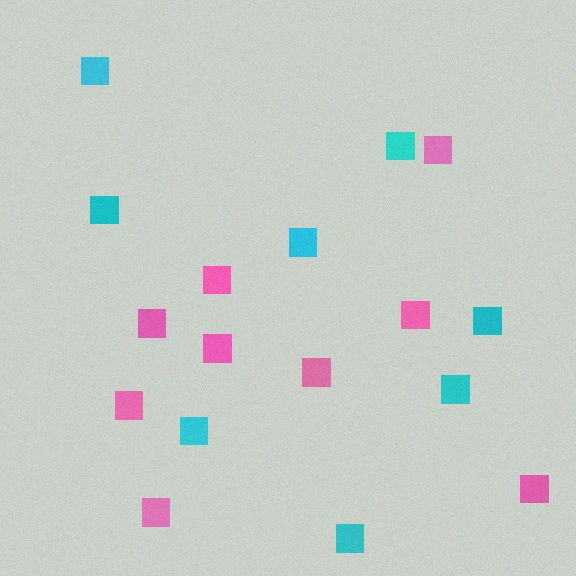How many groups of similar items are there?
There are 2 groups: one group of cyan squares (8) and one group of pink squares (9).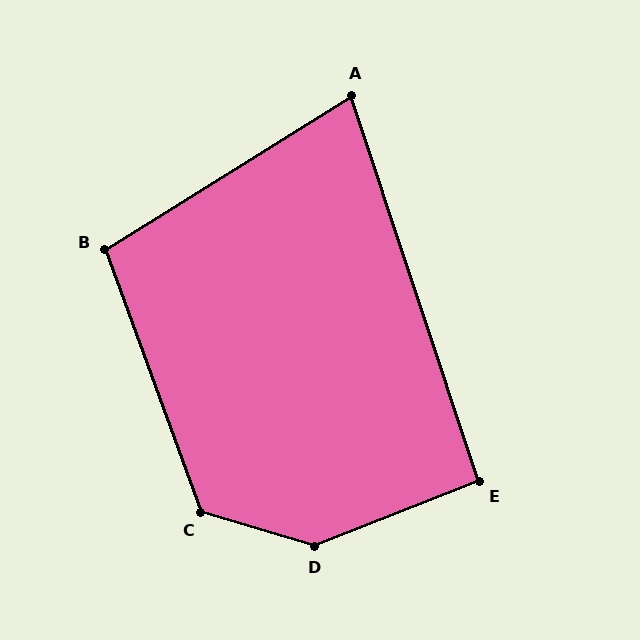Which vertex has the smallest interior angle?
A, at approximately 76 degrees.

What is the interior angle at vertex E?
Approximately 93 degrees (approximately right).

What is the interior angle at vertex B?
Approximately 102 degrees (obtuse).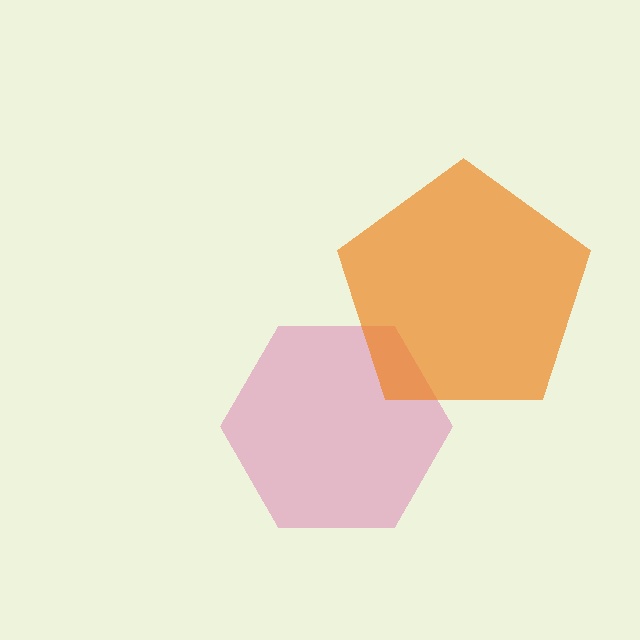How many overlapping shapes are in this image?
There are 2 overlapping shapes in the image.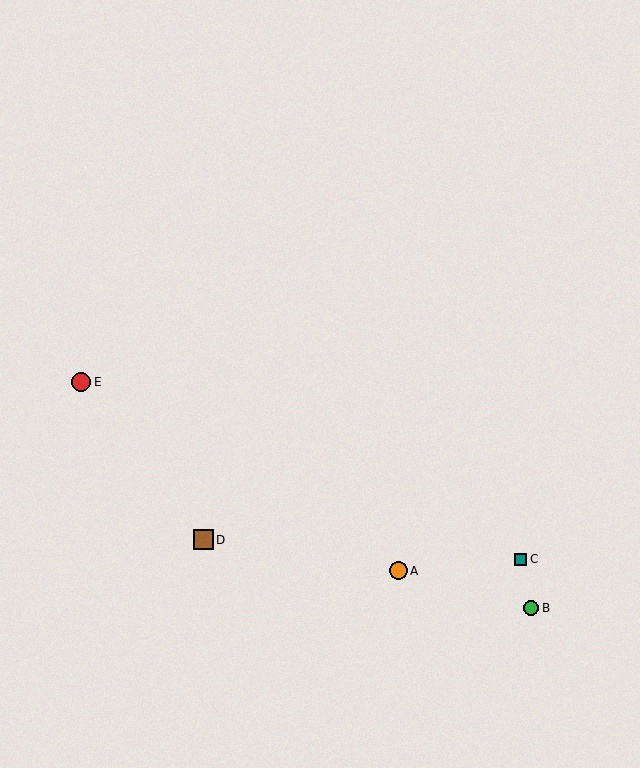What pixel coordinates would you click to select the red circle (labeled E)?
Click at (81, 382) to select the red circle E.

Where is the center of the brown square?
The center of the brown square is at (203, 540).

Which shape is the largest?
The brown square (labeled D) is the largest.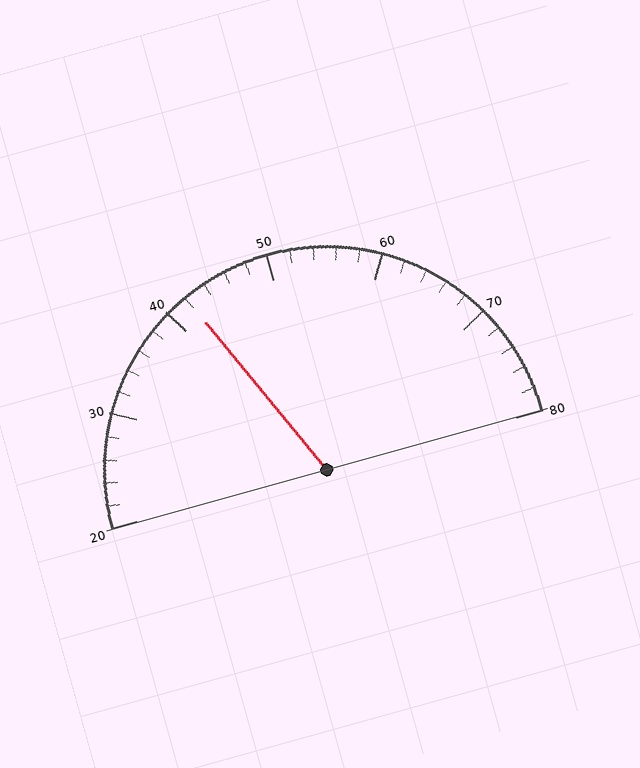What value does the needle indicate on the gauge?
The needle indicates approximately 42.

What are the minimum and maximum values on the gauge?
The gauge ranges from 20 to 80.